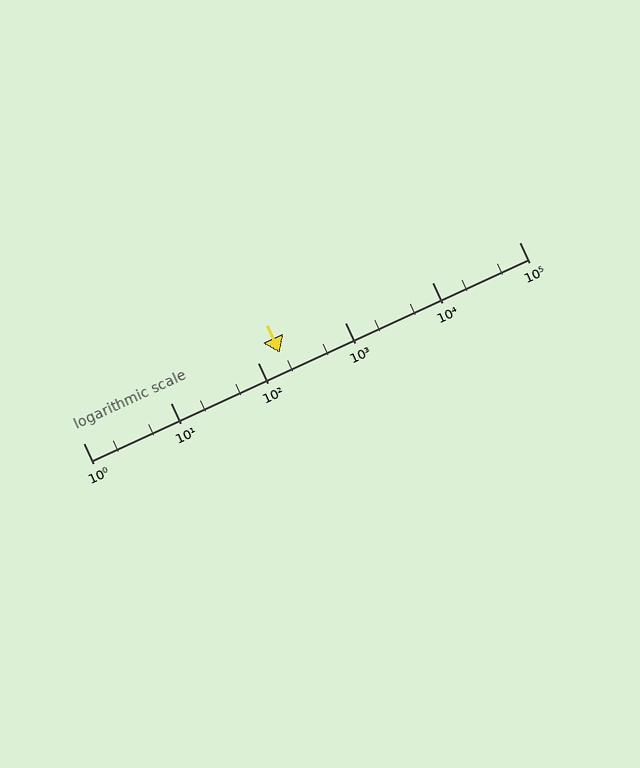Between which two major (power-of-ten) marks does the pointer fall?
The pointer is between 100 and 1000.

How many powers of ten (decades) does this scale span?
The scale spans 5 decades, from 1 to 100000.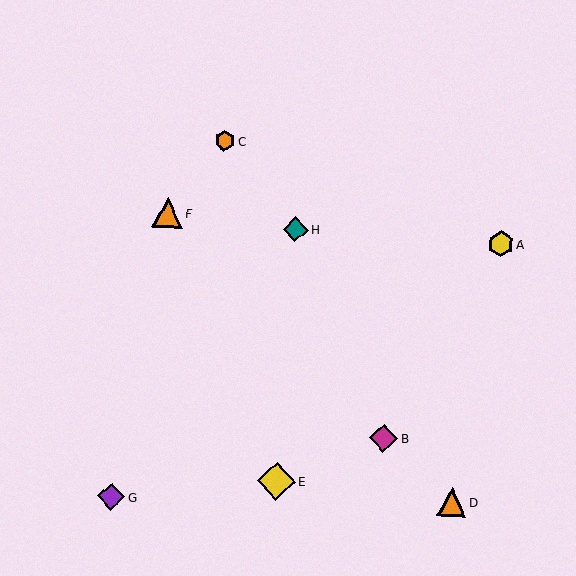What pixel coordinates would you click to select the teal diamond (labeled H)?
Click at (295, 230) to select the teal diamond H.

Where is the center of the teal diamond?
The center of the teal diamond is at (295, 230).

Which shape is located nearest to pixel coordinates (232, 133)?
The orange hexagon (labeled C) at (225, 141) is nearest to that location.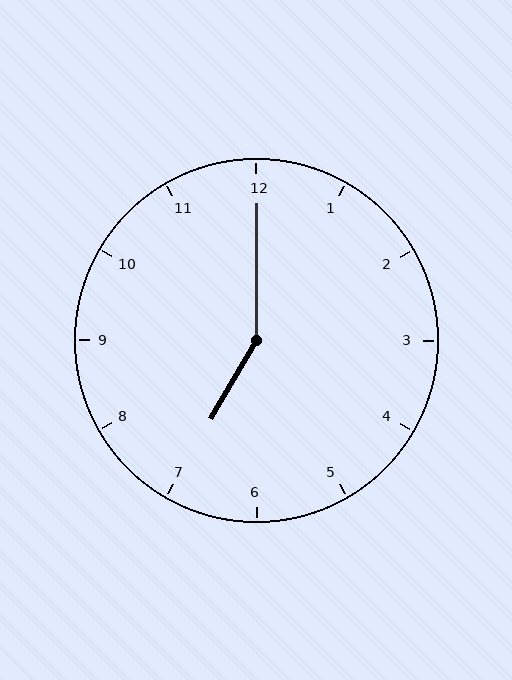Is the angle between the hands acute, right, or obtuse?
It is obtuse.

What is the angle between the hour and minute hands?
Approximately 150 degrees.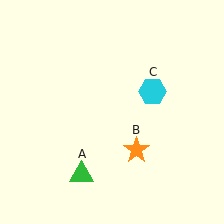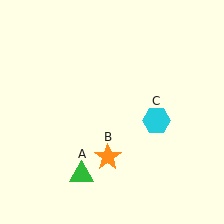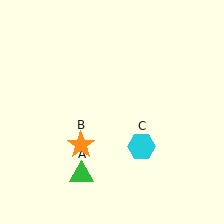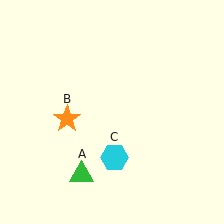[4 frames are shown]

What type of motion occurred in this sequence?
The orange star (object B), cyan hexagon (object C) rotated clockwise around the center of the scene.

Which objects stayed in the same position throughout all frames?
Green triangle (object A) remained stationary.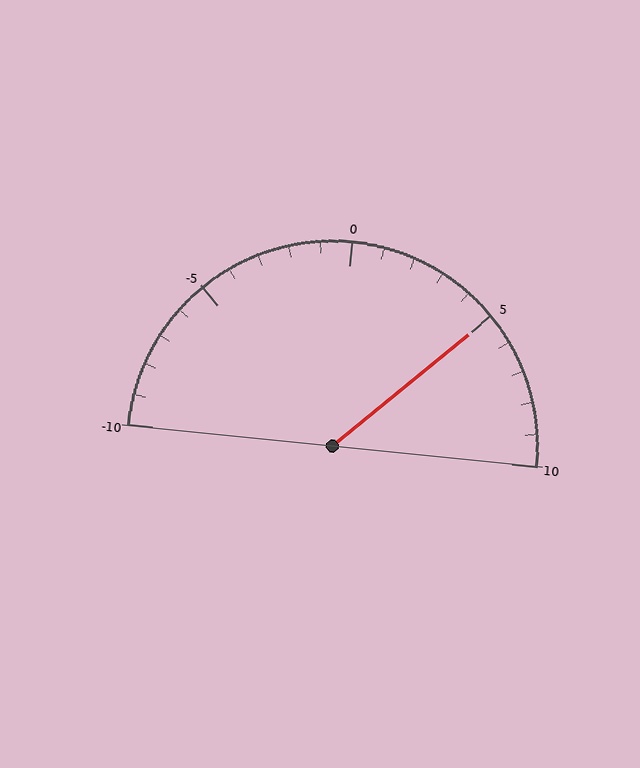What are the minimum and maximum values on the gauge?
The gauge ranges from -10 to 10.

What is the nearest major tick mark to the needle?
The nearest major tick mark is 5.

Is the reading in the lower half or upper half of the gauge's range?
The reading is in the upper half of the range (-10 to 10).